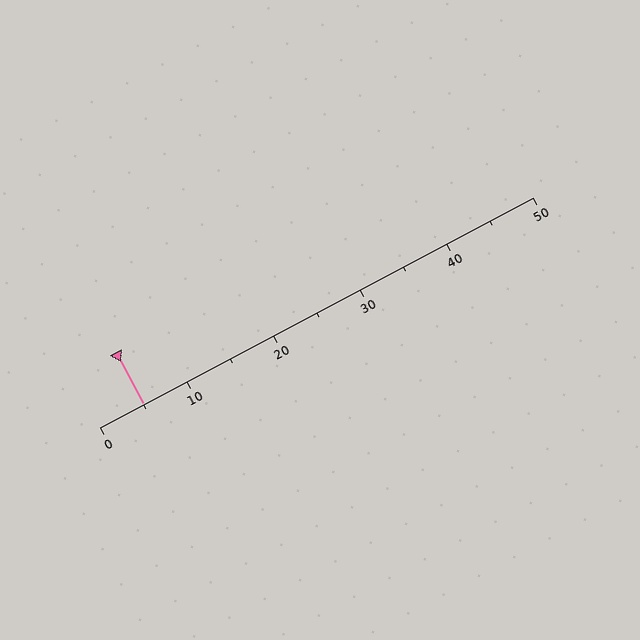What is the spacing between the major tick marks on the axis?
The major ticks are spaced 10 apart.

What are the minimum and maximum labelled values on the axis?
The axis runs from 0 to 50.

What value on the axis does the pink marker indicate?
The marker indicates approximately 5.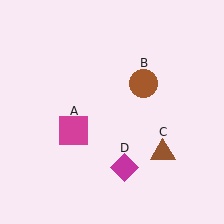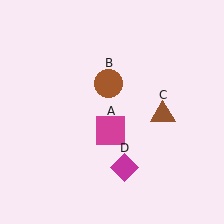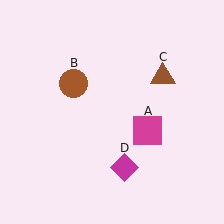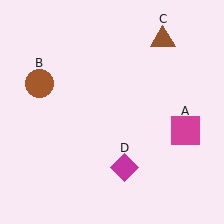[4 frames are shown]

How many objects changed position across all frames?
3 objects changed position: magenta square (object A), brown circle (object B), brown triangle (object C).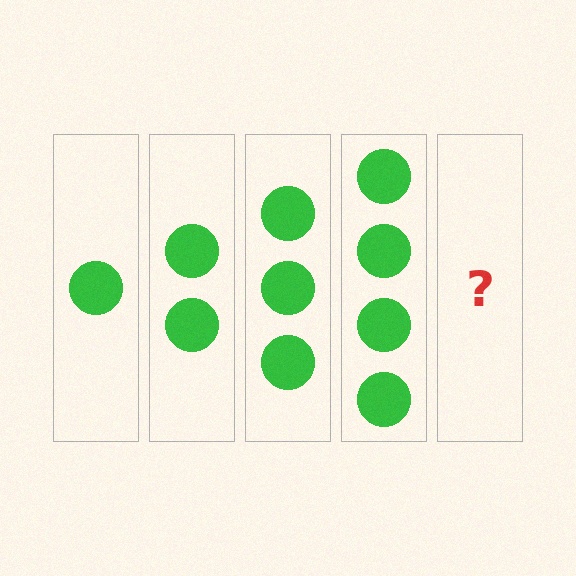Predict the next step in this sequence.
The next step is 5 circles.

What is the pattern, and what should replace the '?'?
The pattern is that each step adds one more circle. The '?' should be 5 circles.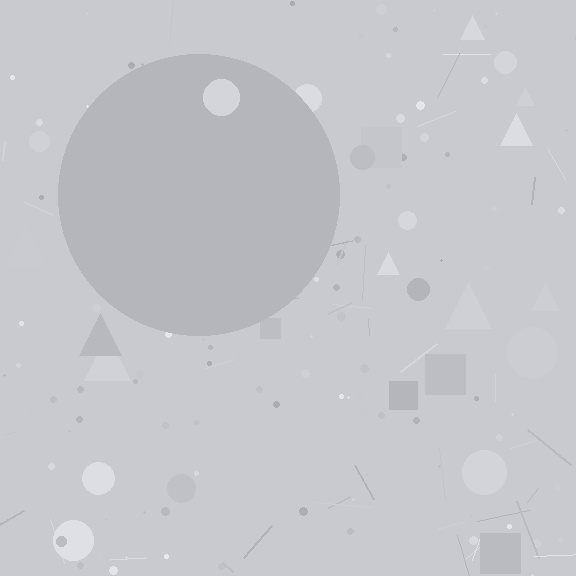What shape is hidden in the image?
A circle is hidden in the image.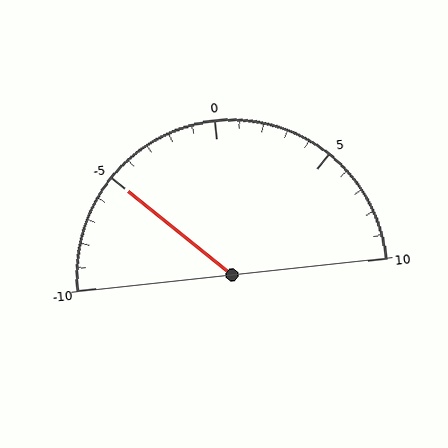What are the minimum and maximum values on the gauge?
The gauge ranges from -10 to 10.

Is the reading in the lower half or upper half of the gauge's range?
The reading is in the lower half of the range (-10 to 10).